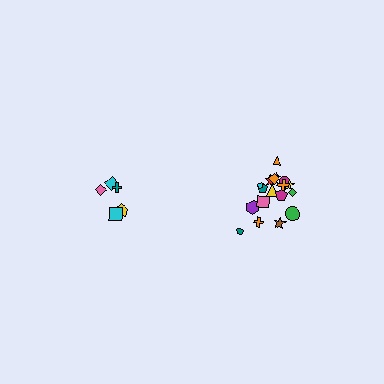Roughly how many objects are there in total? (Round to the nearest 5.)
Roughly 25 objects in total.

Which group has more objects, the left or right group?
The right group.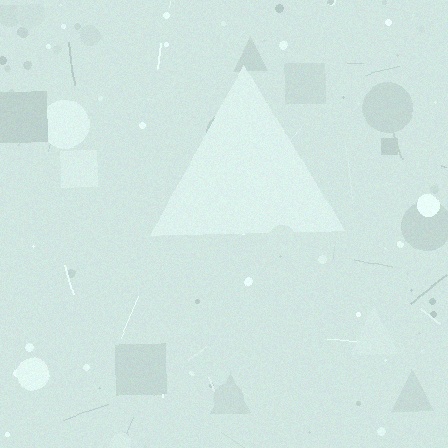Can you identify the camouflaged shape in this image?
The camouflaged shape is a triangle.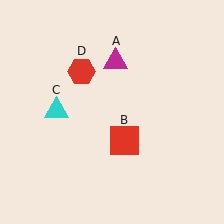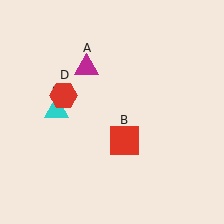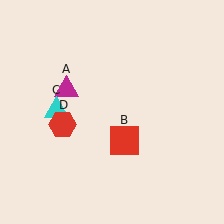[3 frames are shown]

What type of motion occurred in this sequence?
The magenta triangle (object A), red hexagon (object D) rotated counterclockwise around the center of the scene.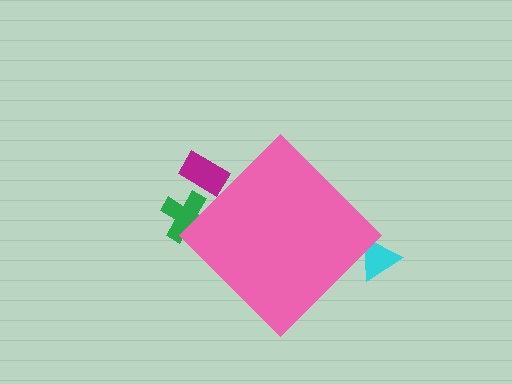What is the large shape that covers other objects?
A pink diamond.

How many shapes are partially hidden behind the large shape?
3 shapes are partially hidden.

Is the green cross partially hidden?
Yes, the green cross is partially hidden behind the pink diamond.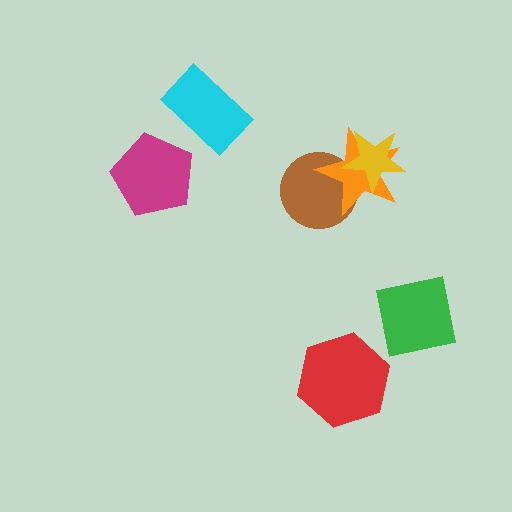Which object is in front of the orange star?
The yellow star is in front of the orange star.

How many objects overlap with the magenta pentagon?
0 objects overlap with the magenta pentagon.